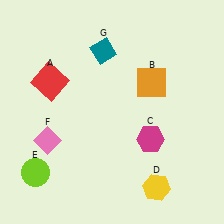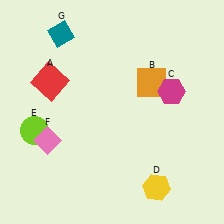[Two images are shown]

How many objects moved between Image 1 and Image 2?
3 objects moved between the two images.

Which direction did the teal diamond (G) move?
The teal diamond (G) moved left.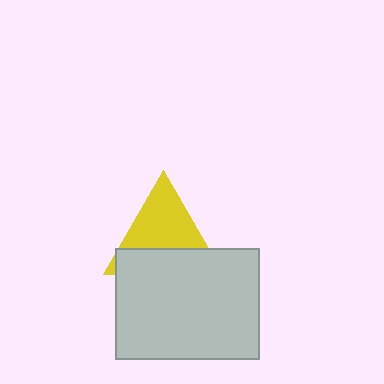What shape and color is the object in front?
The object in front is a light gray rectangle.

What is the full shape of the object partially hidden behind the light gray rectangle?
The partially hidden object is a yellow triangle.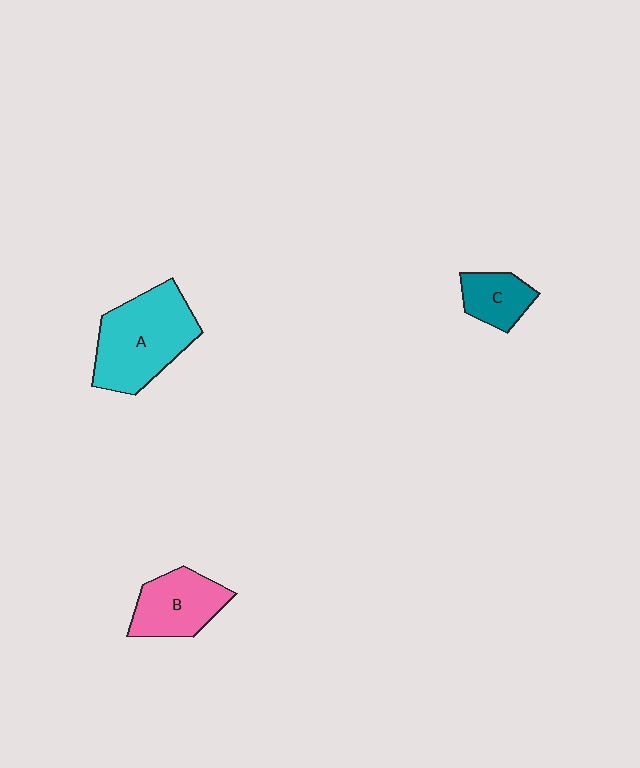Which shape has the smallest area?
Shape C (teal).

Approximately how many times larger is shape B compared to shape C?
Approximately 1.5 times.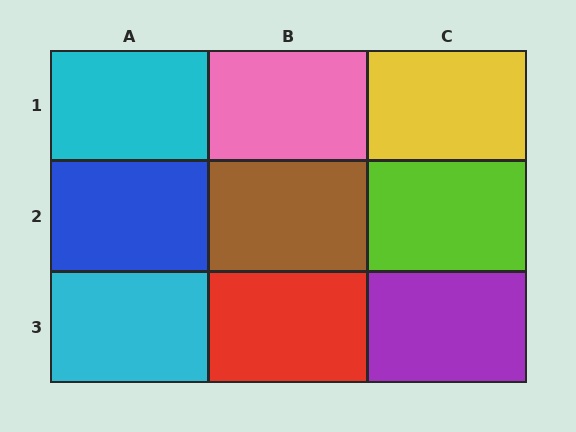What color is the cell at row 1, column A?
Cyan.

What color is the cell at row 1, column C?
Yellow.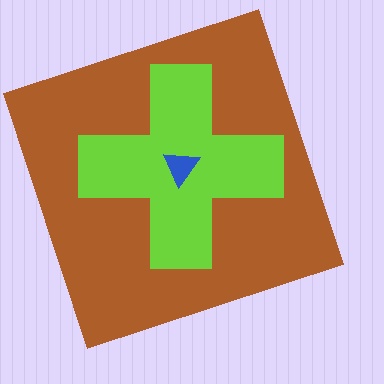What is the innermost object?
The blue triangle.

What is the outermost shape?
The brown square.